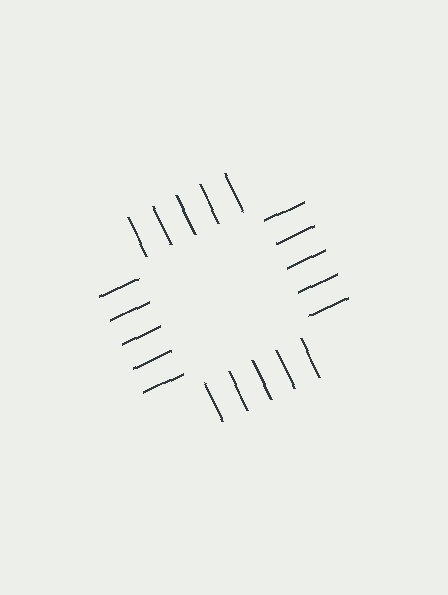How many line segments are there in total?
20 — 5 along each of the 4 edges.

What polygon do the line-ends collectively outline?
An illusory square — the line segments terminate on its edges but no continuous stroke is drawn.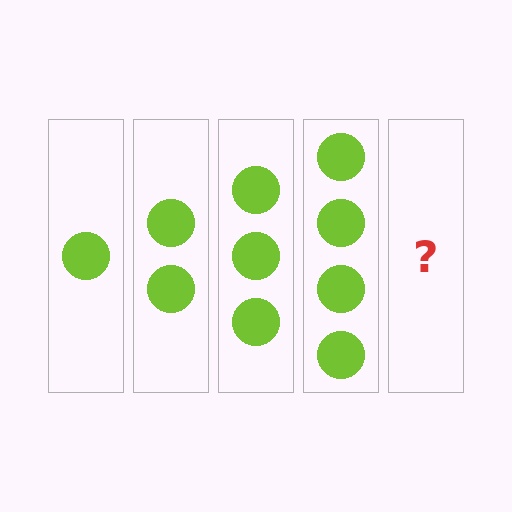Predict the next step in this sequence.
The next step is 5 circles.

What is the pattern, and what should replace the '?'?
The pattern is that each step adds one more circle. The '?' should be 5 circles.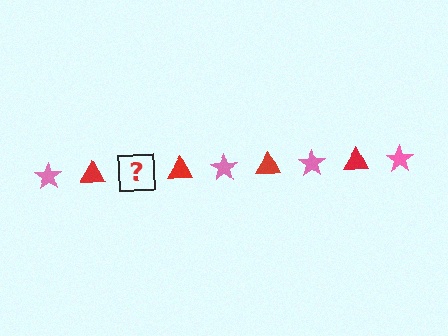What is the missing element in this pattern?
The missing element is a pink star.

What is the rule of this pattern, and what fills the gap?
The rule is that the pattern alternates between pink star and red triangle. The gap should be filled with a pink star.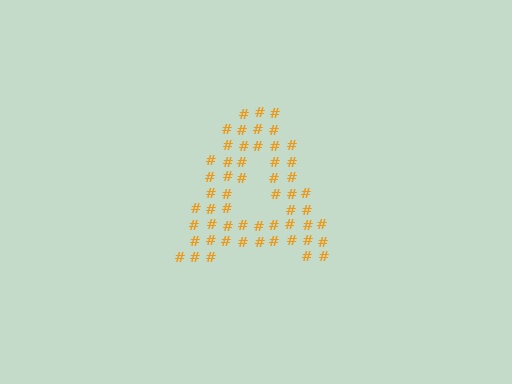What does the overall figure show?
The overall figure shows the letter A.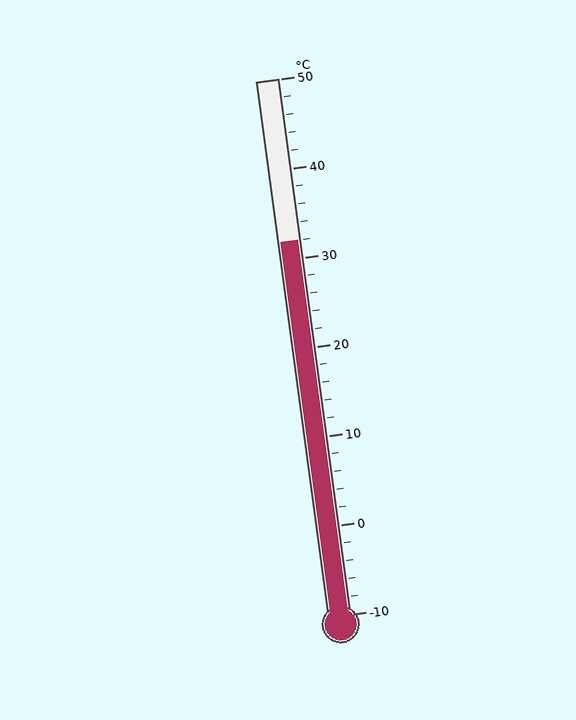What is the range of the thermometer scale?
The thermometer scale ranges from -10°C to 50°C.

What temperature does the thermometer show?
The thermometer shows approximately 32°C.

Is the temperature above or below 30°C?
The temperature is above 30°C.